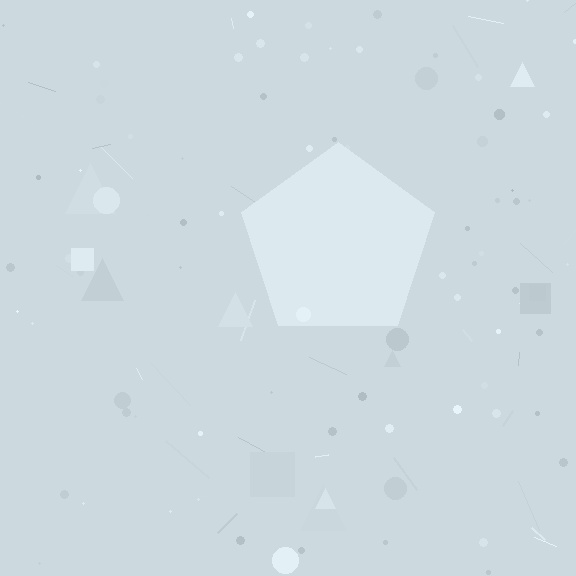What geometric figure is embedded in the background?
A pentagon is embedded in the background.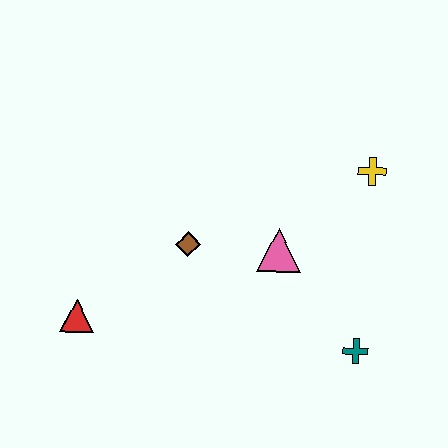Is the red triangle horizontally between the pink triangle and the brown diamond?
No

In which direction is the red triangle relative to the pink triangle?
The red triangle is to the left of the pink triangle.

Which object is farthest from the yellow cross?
The red triangle is farthest from the yellow cross.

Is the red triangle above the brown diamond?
No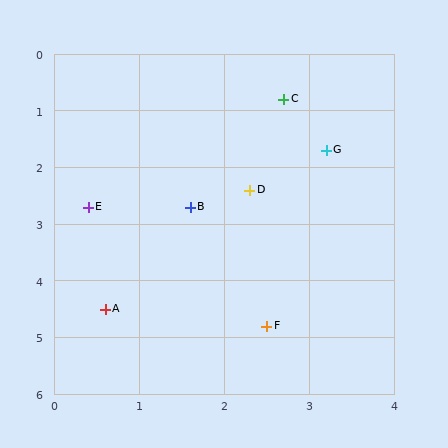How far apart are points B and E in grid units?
Points B and E are about 1.2 grid units apart.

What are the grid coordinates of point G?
Point G is at approximately (3.2, 1.7).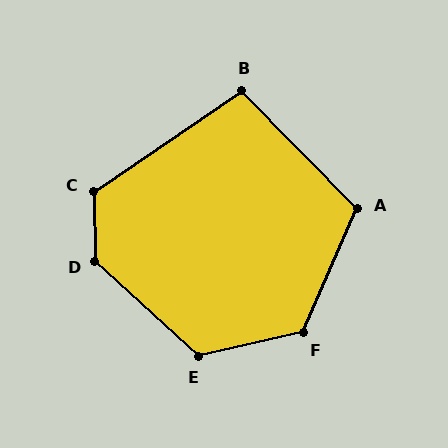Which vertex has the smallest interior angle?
B, at approximately 100 degrees.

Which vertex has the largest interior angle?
D, at approximately 133 degrees.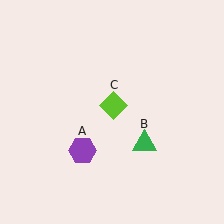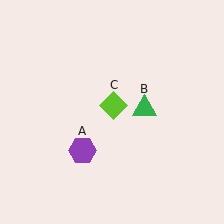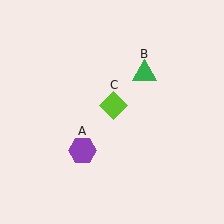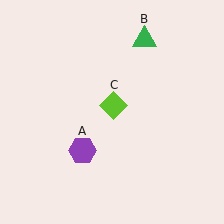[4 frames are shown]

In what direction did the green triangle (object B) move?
The green triangle (object B) moved up.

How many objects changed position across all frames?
1 object changed position: green triangle (object B).